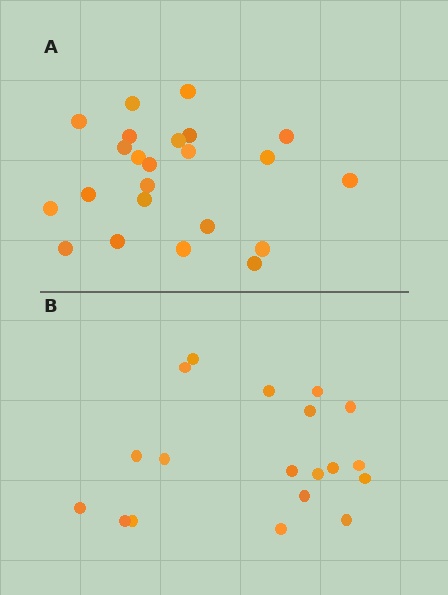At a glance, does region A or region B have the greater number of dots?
Region A (the top region) has more dots.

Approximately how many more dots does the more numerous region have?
Region A has about 4 more dots than region B.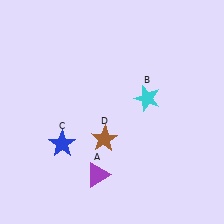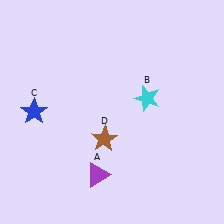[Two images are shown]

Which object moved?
The blue star (C) moved up.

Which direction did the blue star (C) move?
The blue star (C) moved up.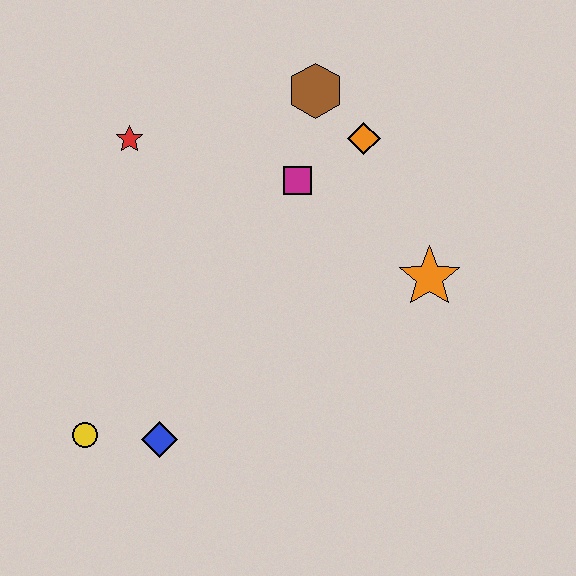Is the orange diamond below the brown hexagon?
Yes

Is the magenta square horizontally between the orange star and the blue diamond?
Yes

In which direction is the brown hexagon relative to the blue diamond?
The brown hexagon is above the blue diamond.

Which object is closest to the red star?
The magenta square is closest to the red star.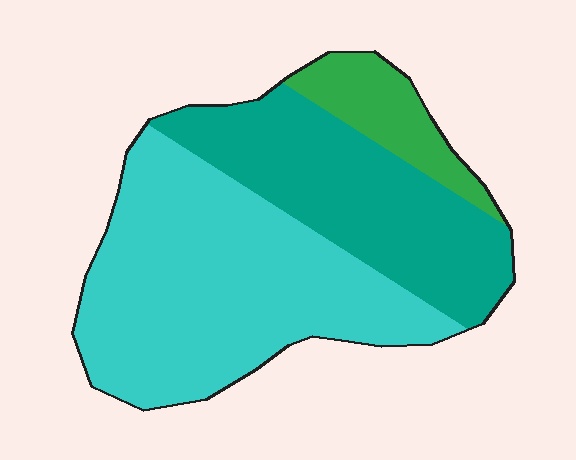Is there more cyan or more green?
Cyan.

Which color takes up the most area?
Cyan, at roughly 55%.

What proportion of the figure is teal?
Teal takes up between a quarter and a half of the figure.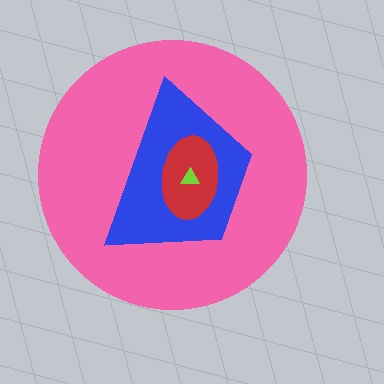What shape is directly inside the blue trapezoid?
The red ellipse.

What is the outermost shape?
The pink circle.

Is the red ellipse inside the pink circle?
Yes.